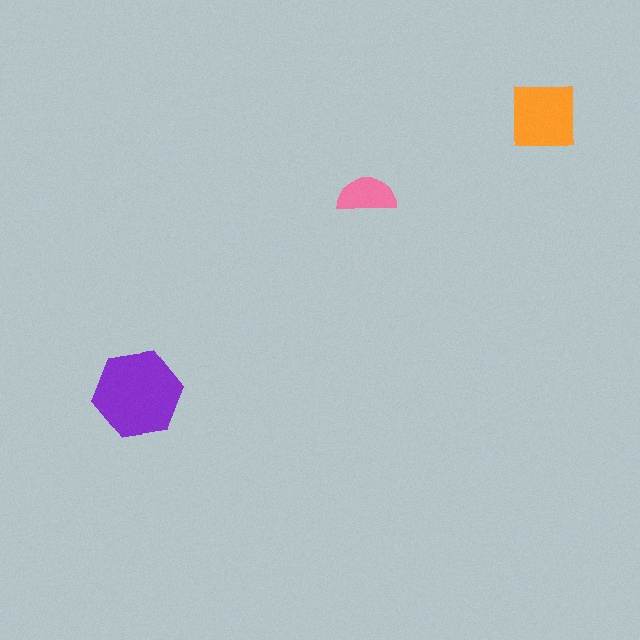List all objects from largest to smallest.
The purple hexagon, the orange square, the pink semicircle.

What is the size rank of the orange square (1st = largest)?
2nd.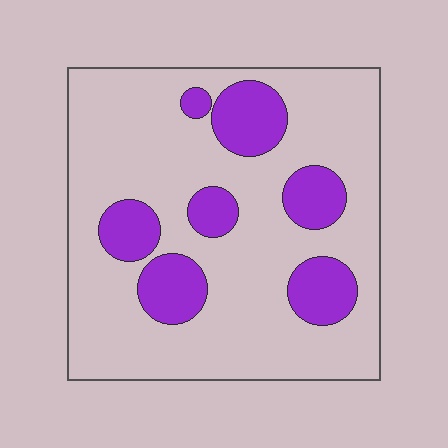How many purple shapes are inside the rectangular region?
7.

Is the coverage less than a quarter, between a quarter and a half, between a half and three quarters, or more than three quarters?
Less than a quarter.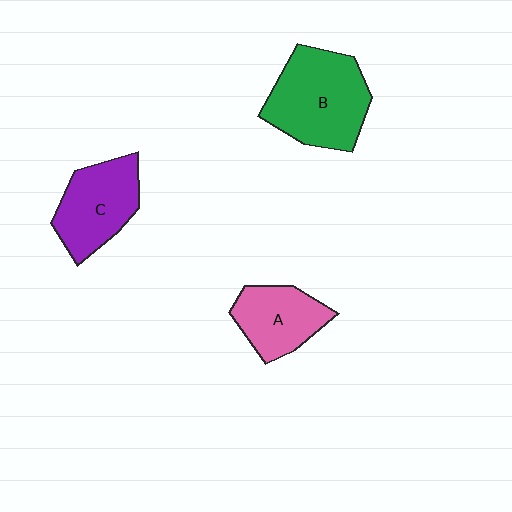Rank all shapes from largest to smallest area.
From largest to smallest: B (green), C (purple), A (pink).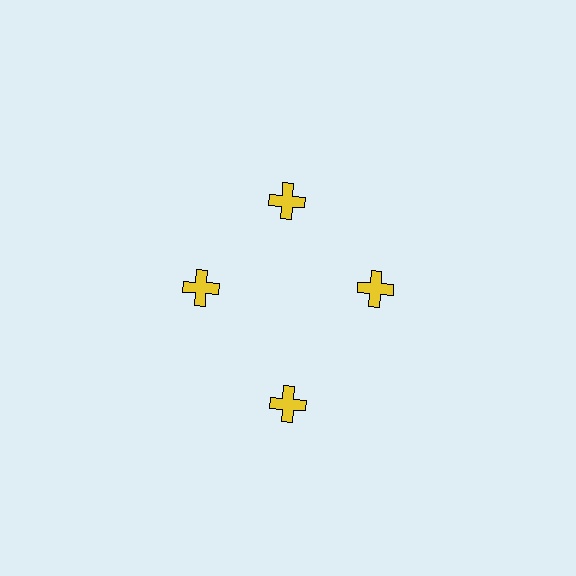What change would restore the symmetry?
The symmetry would be restored by moving it inward, back onto the ring so that all 4 crosses sit at equal angles and equal distance from the center.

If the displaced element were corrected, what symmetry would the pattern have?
It would have 4-fold rotational symmetry — the pattern would map onto itself every 90 degrees.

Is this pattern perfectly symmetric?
No. The 4 yellow crosses are arranged in a ring, but one element near the 6 o'clock position is pushed outward from the center, breaking the 4-fold rotational symmetry.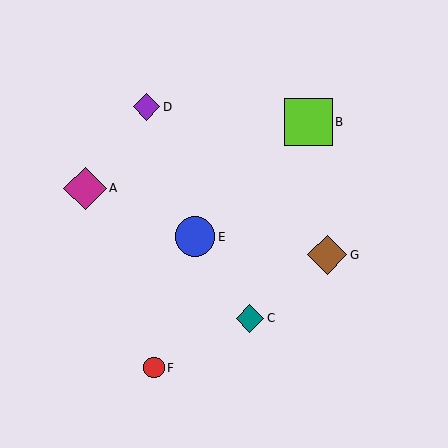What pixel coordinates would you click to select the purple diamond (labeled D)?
Click at (147, 107) to select the purple diamond D.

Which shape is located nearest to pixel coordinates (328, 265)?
The brown diamond (labeled G) at (327, 255) is nearest to that location.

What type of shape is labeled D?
Shape D is a purple diamond.